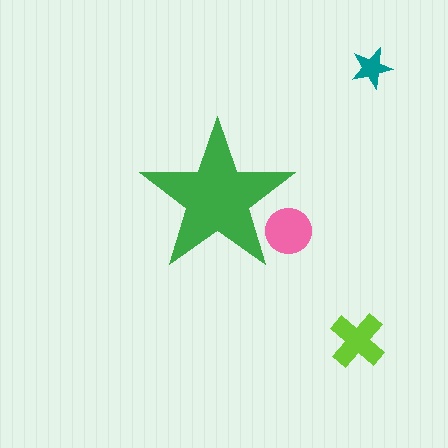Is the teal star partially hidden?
No, the teal star is fully visible.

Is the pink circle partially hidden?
Yes, the pink circle is partially hidden behind the green star.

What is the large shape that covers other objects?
A green star.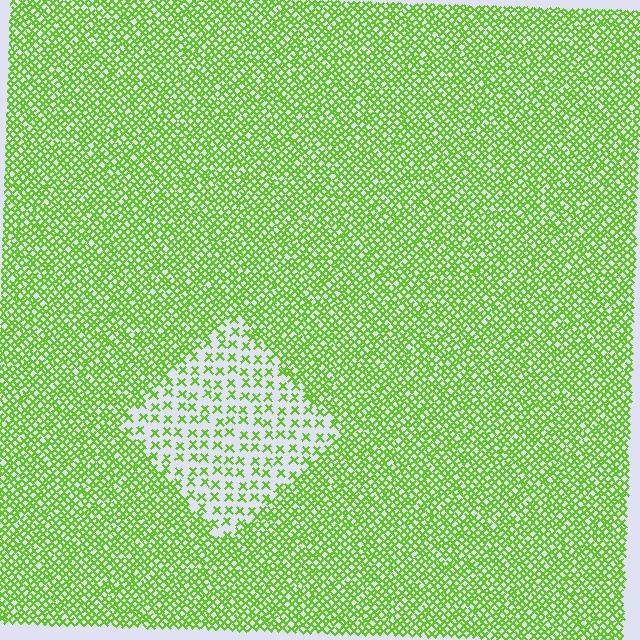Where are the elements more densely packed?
The elements are more densely packed outside the diamond boundary.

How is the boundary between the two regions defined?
The boundary is defined by a change in element density (approximately 2.6x ratio). All elements are the same color, size, and shape.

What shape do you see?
I see a diamond.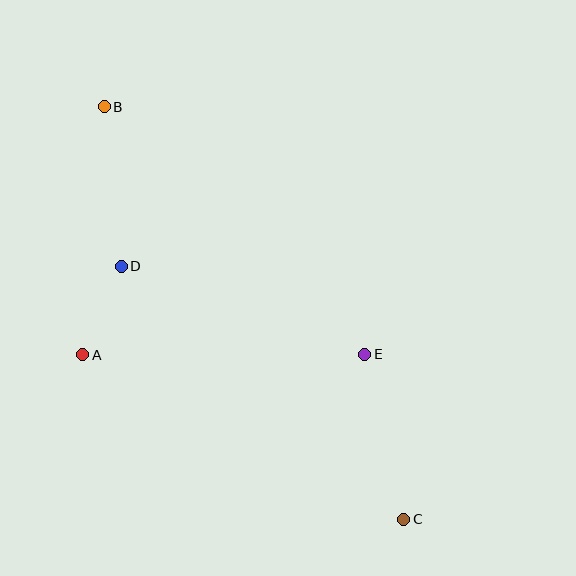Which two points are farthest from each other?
Points B and C are farthest from each other.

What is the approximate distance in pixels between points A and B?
The distance between A and B is approximately 249 pixels.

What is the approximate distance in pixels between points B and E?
The distance between B and E is approximately 359 pixels.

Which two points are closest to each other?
Points A and D are closest to each other.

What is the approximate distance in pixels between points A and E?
The distance between A and E is approximately 282 pixels.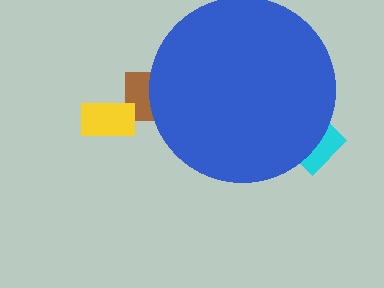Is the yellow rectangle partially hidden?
No, the yellow rectangle is fully visible.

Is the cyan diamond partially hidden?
Yes, the cyan diamond is partially hidden behind the blue circle.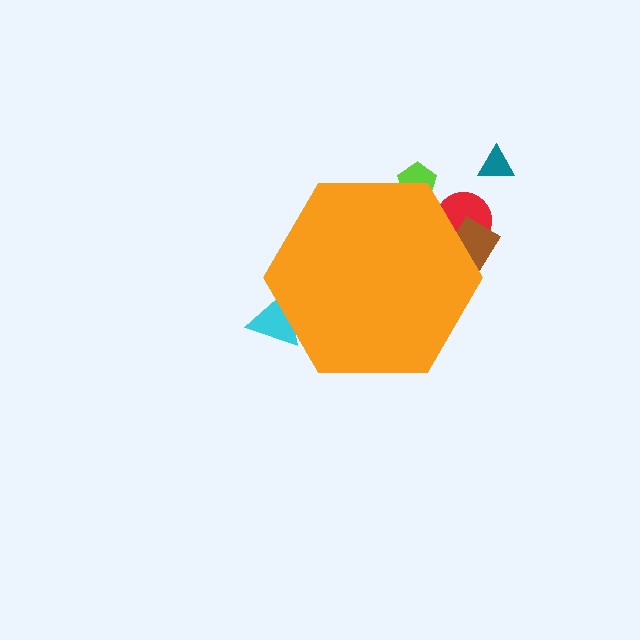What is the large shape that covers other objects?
An orange hexagon.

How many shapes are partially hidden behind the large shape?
4 shapes are partially hidden.